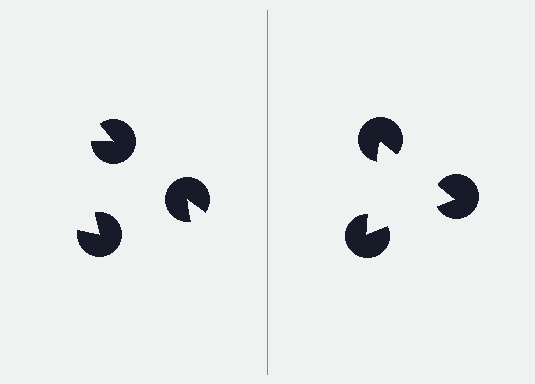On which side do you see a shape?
An illusory triangle appears on the right side. On the left side the wedge cuts are rotated, so no coherent shape forms.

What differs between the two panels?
The pac-man discs are positioned identically on both sides; only the wedge orientations differ. On the right they align to a triangle; on the left they are misaligned.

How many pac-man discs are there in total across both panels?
6 — 3 on each side.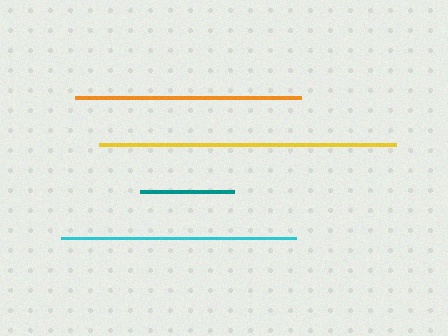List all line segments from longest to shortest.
From longest to shortest: yellow, cyan, orange, teal.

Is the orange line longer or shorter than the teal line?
The orange line is longer than the teal line.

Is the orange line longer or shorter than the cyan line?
The cyan line is longer than the orange line.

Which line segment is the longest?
The yellow line is the longest at approximately 298 pixels.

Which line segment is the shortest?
The teal line is the shortest at approximately 94 pixels.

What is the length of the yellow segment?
The yellow segment is approximately 298 pixels long.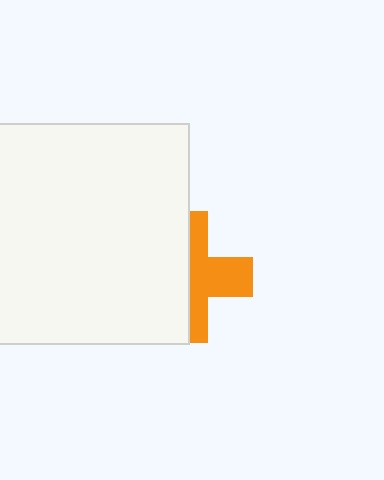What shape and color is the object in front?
The object in front is a white square.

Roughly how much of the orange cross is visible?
About half of it is visible (roughly 47%).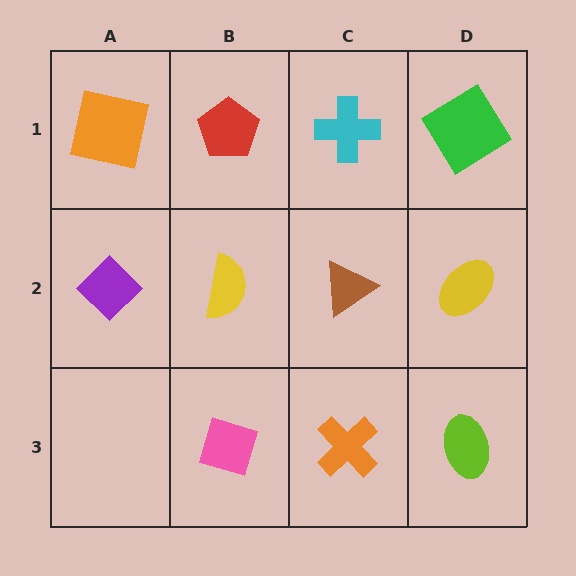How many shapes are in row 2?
4 shapes.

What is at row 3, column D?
A lime ellipse.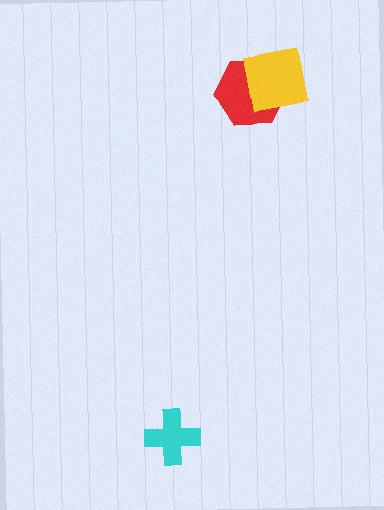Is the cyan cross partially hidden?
No, no other shape covers it.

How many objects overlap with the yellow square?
1 object overlaps with the yellow square.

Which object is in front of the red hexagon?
The yellow square is in front of the red hexagon.